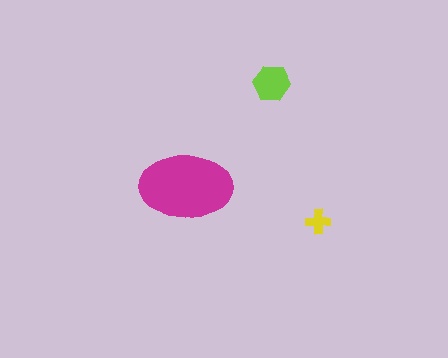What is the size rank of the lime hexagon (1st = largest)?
2nd.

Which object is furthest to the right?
The yellow cross is rightmost.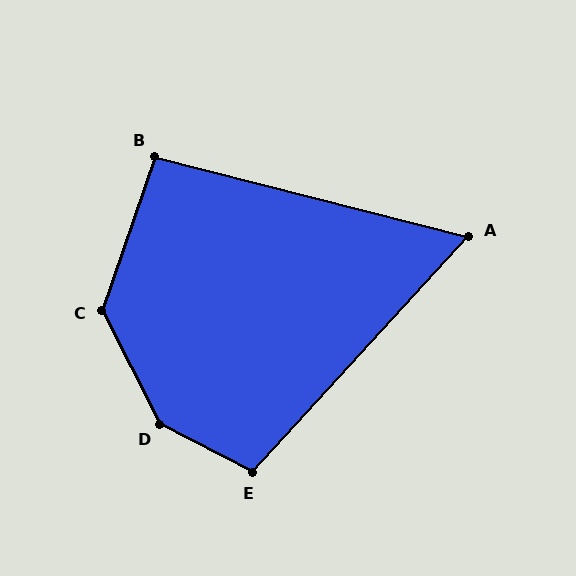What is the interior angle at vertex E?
Approximately 105 degrees (obtuse).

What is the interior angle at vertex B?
Approximately 94 degrees (approximately right).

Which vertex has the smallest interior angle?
A, at approximately 62 degrees.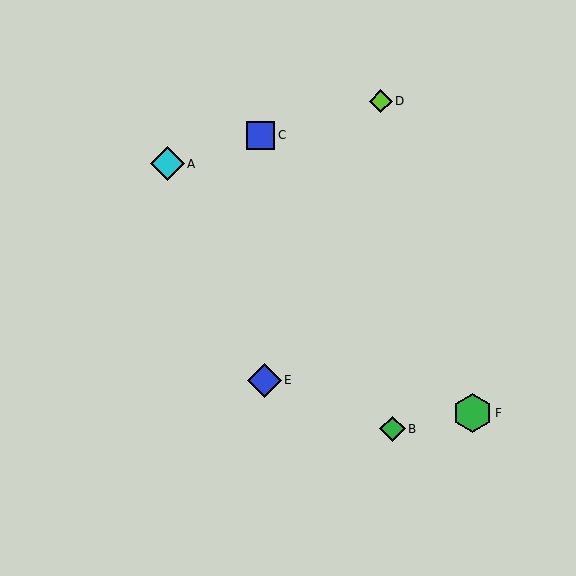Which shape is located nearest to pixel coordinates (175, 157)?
The cyan diamond (labeled A) at (167, 164) is nearest to that location.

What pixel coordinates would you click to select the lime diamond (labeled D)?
Click at (381, 101) to select the lime diamond D.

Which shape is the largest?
The green hexagon (labeled F) is the largest.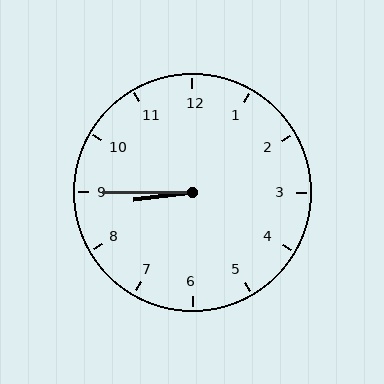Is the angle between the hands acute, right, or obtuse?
It is acute.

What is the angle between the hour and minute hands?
Approximately 8 degrees.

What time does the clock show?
8:45.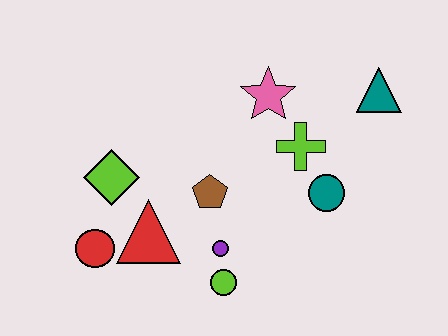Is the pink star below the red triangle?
No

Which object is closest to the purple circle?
The lime circle is closest to the purple circle.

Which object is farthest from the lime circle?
The teal triangle is farthest from the lime circle.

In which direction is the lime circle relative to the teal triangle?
The lime circle is below the teal triangle.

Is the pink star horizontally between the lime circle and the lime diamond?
No